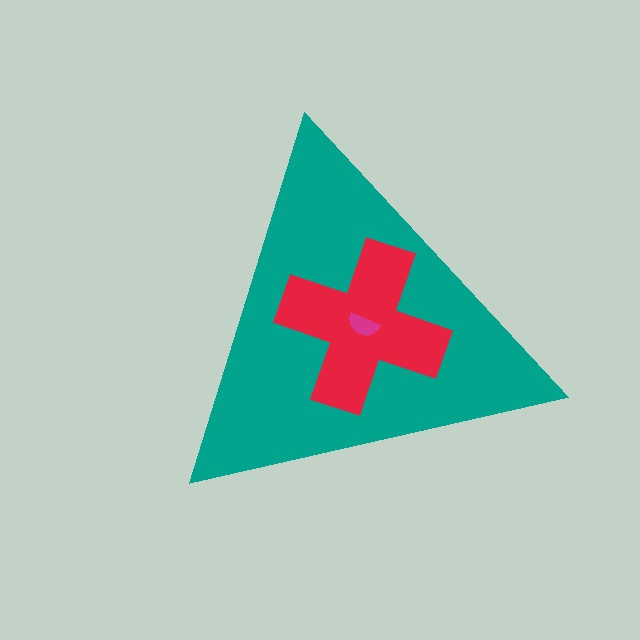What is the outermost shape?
The teal triangle.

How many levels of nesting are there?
3.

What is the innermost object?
The magenta semicircle.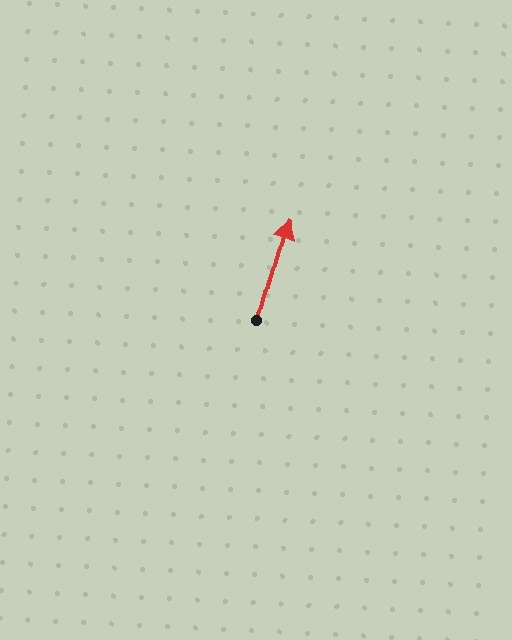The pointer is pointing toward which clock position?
Roughly 1 o'clock.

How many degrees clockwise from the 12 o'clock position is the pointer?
Approximately 16 degrees.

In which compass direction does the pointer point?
North.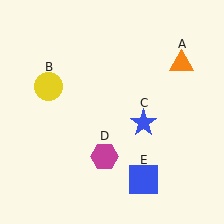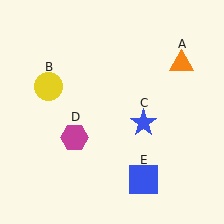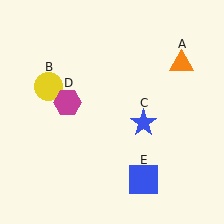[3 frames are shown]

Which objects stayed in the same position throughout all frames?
Orange triangle (object A) and yellow circle (object B) and blue star (object C) and blue square (object E) remained stationary.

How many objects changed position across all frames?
1 object changed position: magenta hexagon (object D).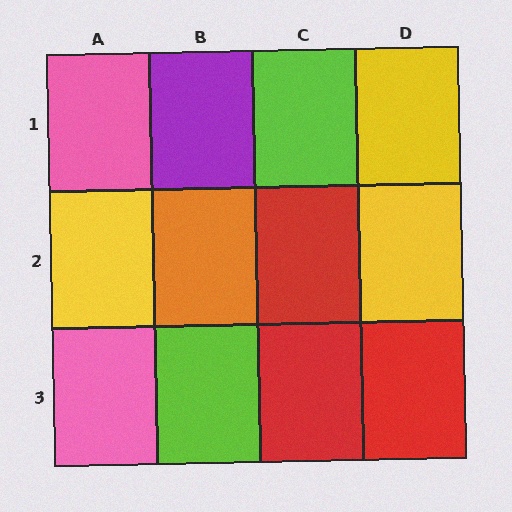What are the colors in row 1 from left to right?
Pink, purple, lime, yellow.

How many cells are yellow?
3 cells are yellow.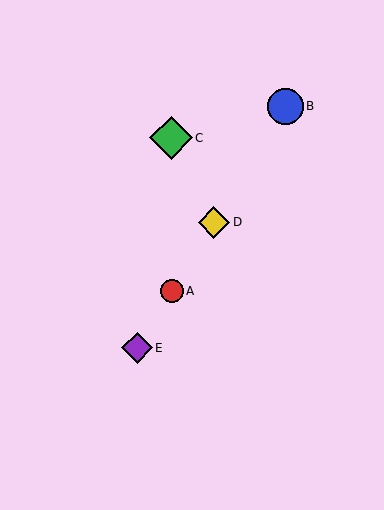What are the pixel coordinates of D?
Object D is at (214, 222).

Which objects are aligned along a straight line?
Objects A, B, D, E are aligned along a straight line.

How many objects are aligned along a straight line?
4 objects (A, B, D, E) are aligned along a straight line.